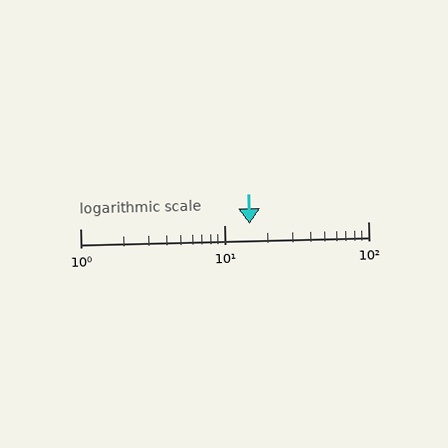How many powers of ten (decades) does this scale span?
The scale spans 2 decades, from 1 to 100.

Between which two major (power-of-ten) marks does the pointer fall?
The pointer is between 10 and 100.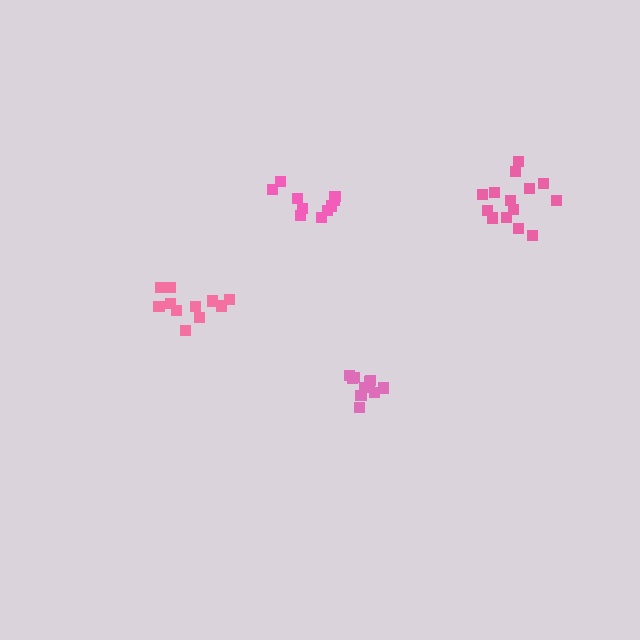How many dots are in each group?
Group 1: 14 dots, Group 2: 10 dots, Group 3: 11 dots, Group 4: 10 dots (45 total).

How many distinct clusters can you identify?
There are 4 distinct clusters.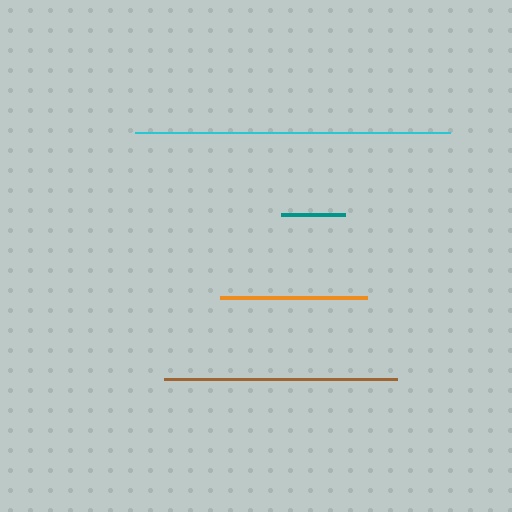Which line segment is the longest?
The cyan line is the longest at approximately 315 pixels.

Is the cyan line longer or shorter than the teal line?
The cyan line is longer than the teal line.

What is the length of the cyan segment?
The cyan segment is approximately 315 pixels long.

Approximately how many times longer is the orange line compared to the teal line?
The orange line is approximately 2.3 times the length of the teal line.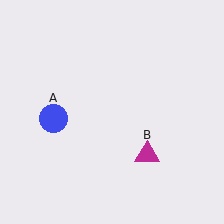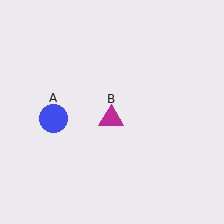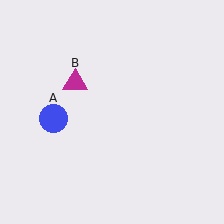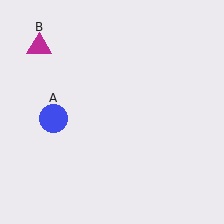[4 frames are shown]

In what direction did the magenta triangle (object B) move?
The magenta triangle (object B) moved up and to the left.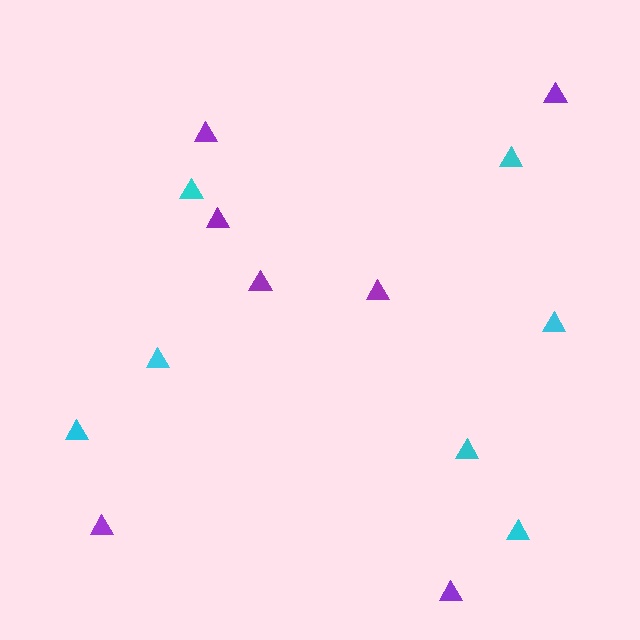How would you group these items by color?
There are 2 groups: one group of purple triangles (7) and one group of cyan triangles (7).